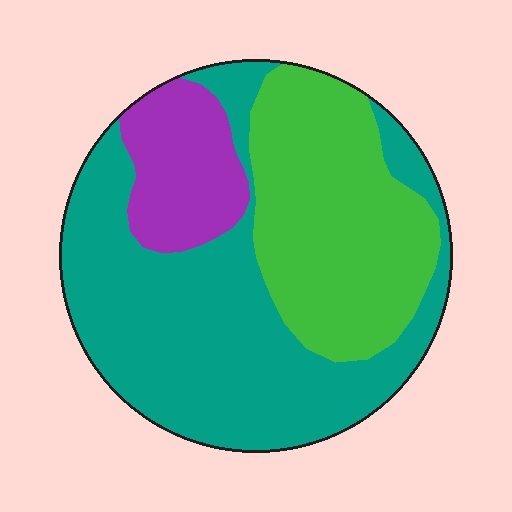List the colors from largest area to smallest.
From largest to smallest: teal, green, purple.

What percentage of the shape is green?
Green covers about 35% of the shape.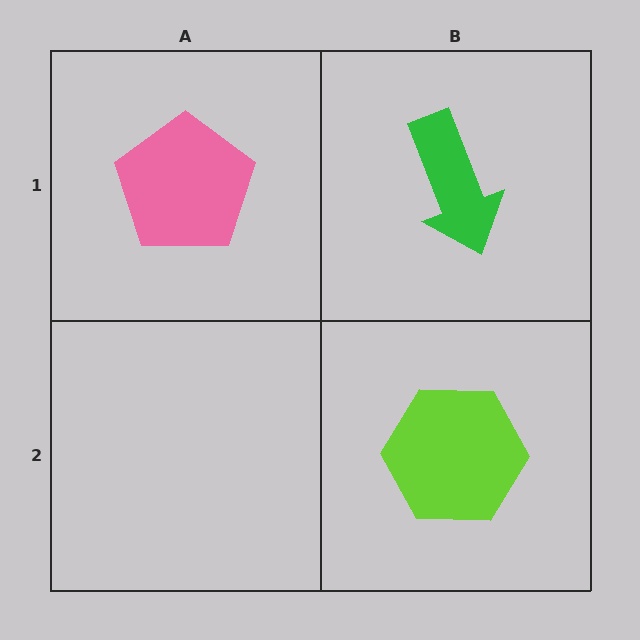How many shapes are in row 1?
2 shapes.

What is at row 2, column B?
A lime hexagon.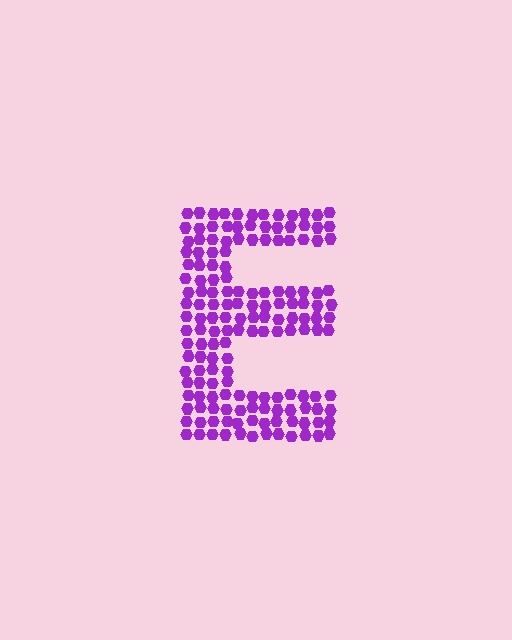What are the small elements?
The small elements are hexagons.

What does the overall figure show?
The overall figure shows the letter E.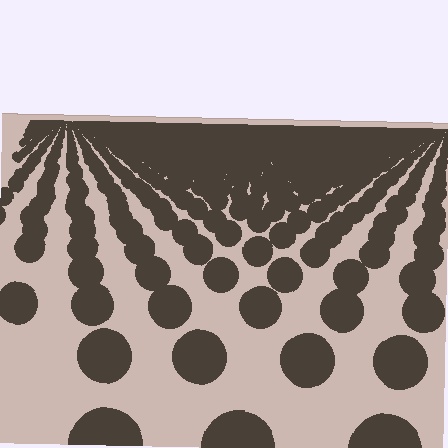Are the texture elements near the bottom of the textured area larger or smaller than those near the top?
Larger. Near the bottom, elements are closer to the viewer and appear at a bigger on-screen size.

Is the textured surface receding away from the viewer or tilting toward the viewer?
The surface is receding away from the viewer. Texture elements get smaller and denser toward the top.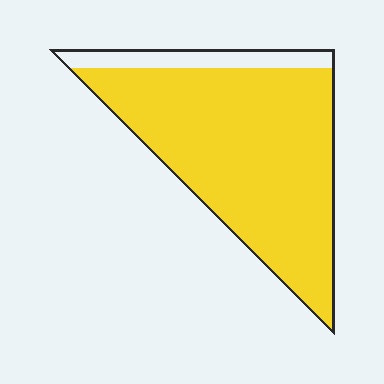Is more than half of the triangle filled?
Yes.